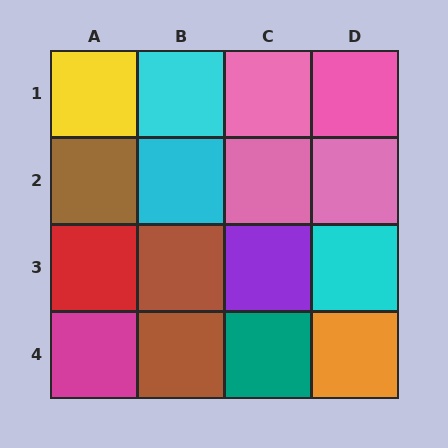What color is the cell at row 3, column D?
Cyan.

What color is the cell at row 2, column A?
Brown.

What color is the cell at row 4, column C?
Teal.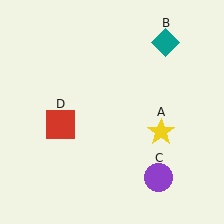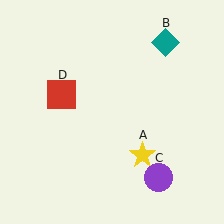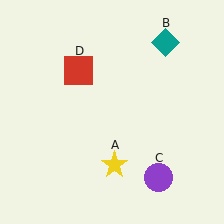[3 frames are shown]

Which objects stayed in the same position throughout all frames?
Teal diamond (object B) and purple circle (object C) remained stationary.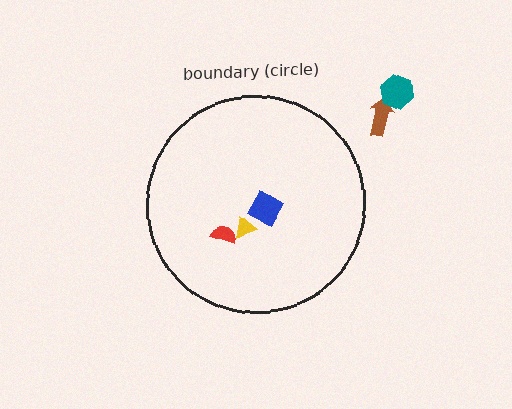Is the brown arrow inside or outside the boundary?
Outside.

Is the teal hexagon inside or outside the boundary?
Outside.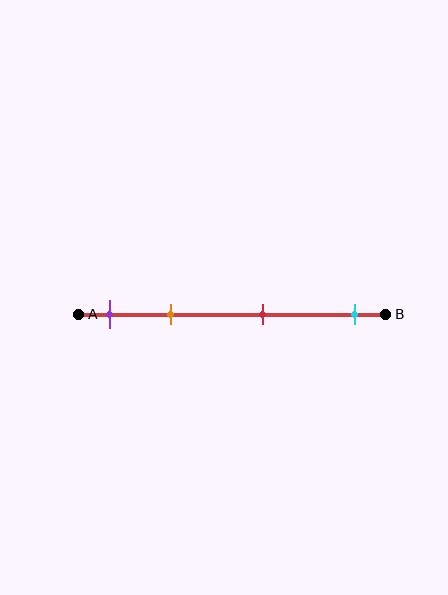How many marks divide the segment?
There are 4 marks dividing the segment.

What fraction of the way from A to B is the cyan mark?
The cyan mark is approximately 90% (0.9) of the way from A to B.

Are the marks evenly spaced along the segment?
No, the marks are not evenly spaced.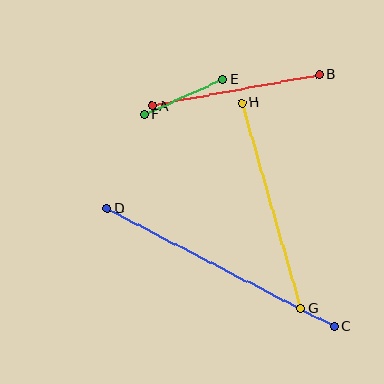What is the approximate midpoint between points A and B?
The midpoint is at approximately (236, 90) pixels.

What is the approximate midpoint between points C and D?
The midpoint is at approximately (221, 267) pixels.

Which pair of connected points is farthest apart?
Points C and D are farthest apart.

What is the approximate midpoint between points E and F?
The midpoint is at approximately (183, 97) pixels.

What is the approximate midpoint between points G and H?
The midpoint is at approximately (271, 205) pixels.